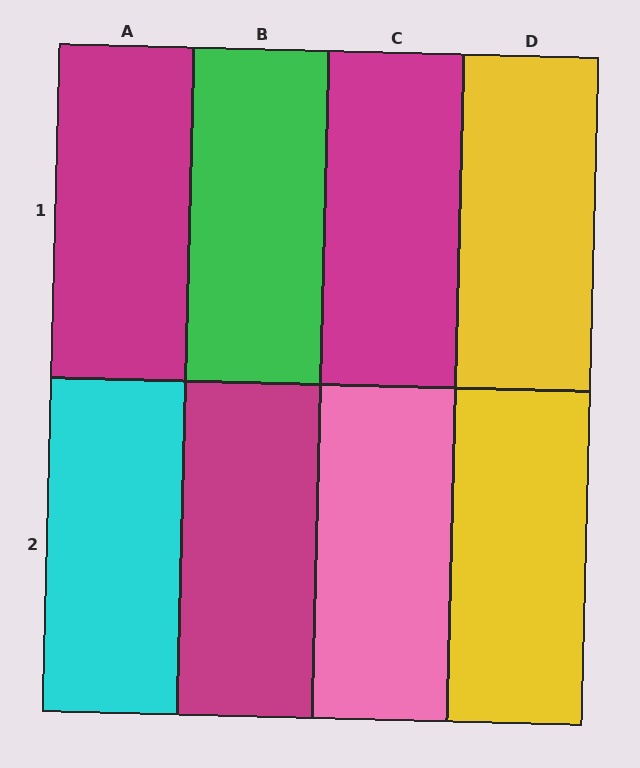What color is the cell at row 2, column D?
Yellow.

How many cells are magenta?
3 cells are magenta.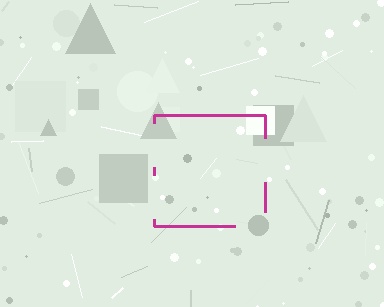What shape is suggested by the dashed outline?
The dashed outline suggests a square.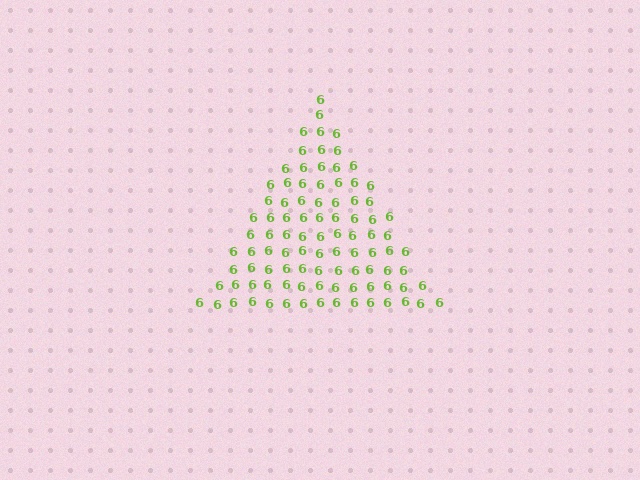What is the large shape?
The large shape is a triangle.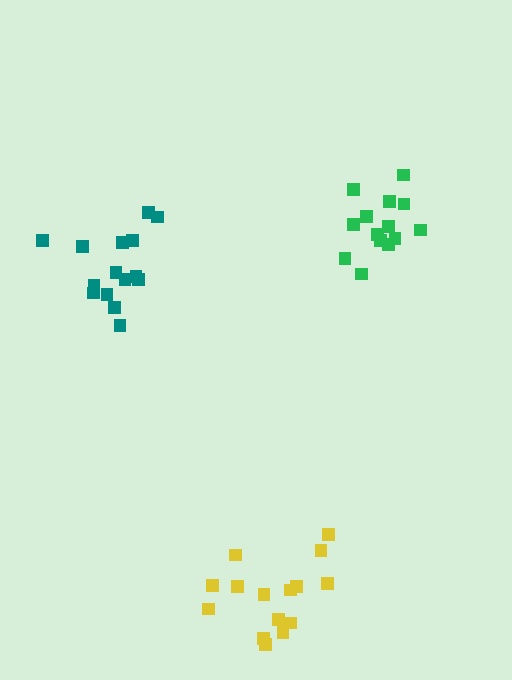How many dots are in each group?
Group 1: 15 dots, Group 2: 15 dots, Group 3: 14 dots (44 total).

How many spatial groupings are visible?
There are 3 spatial groupings.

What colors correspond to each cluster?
The clusters are colored: yellow, teal, green.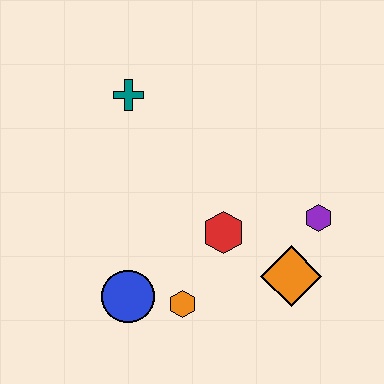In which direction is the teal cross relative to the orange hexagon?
The teal cross is above the orange hexagon.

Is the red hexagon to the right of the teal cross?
Yes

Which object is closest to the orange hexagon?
The blue circle is closest to the orange hexagon.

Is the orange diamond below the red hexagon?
Yes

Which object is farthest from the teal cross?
The orange diamond is farthest from the teal cross.